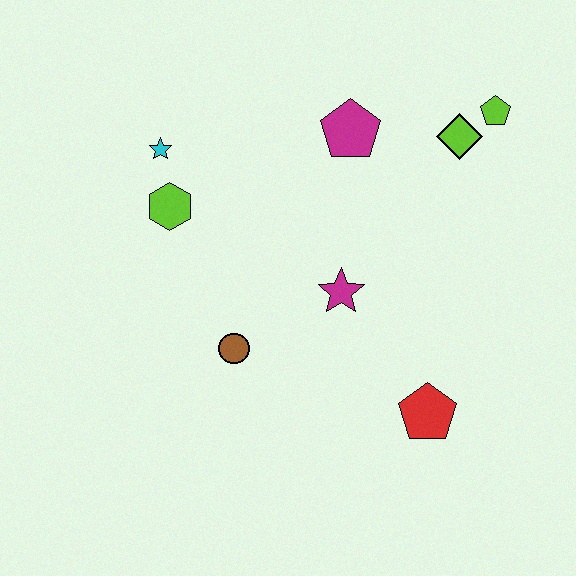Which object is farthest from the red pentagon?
The cyan star is farthest from the red pentagon.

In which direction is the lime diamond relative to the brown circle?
The lime diamond is to the right of the brown circle.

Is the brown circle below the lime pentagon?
Yes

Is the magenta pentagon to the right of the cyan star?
Yes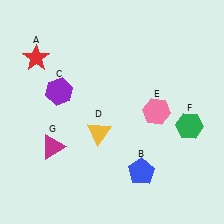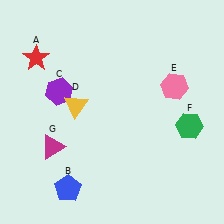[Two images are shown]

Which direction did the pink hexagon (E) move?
The pink hexagon (E) moved up.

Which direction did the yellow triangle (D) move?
The yellow triangle (D) moved up.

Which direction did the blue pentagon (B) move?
The blue pentagon (B) moved left.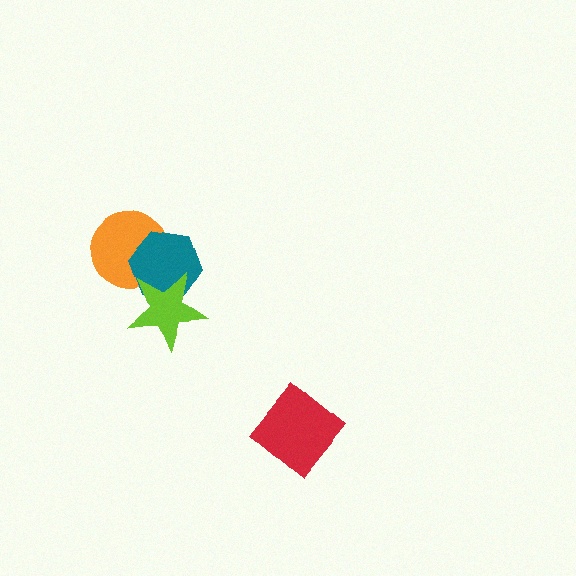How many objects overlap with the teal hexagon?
2 objects overlap with the teal hexagon.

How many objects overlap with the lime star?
2 objects overlap with the lime star.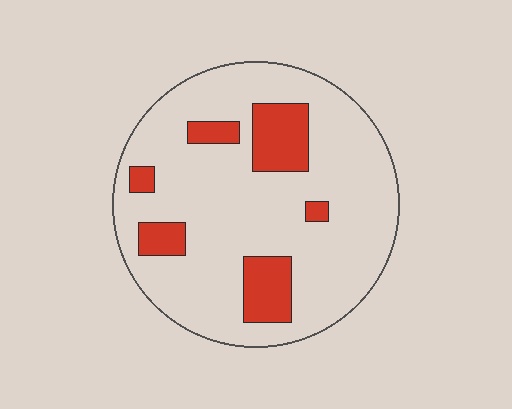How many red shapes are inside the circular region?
6.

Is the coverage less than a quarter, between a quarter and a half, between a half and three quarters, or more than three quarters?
Less than a quarter.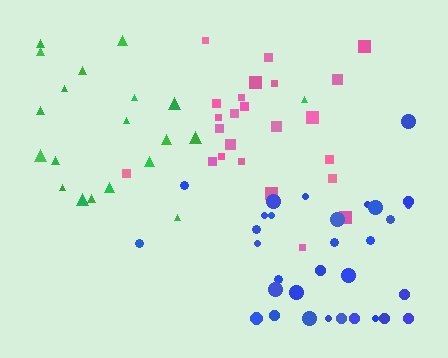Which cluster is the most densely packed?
Pink.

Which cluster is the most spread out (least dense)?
Green.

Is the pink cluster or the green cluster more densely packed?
Pink.